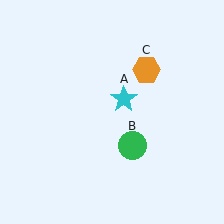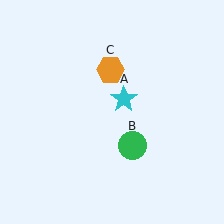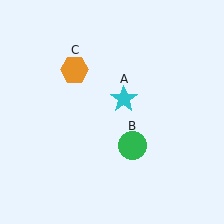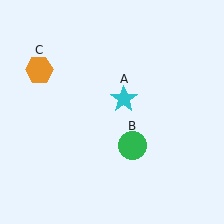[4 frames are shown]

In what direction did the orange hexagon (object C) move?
The orange hexagon (object C) moved left.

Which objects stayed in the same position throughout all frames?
Cyan star (object A) and green circle (object B) remained stationary.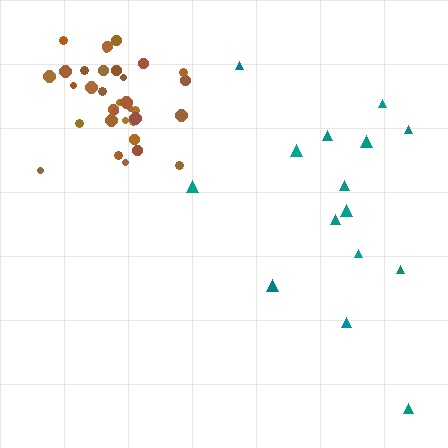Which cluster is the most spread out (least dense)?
Teal.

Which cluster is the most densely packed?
Brown.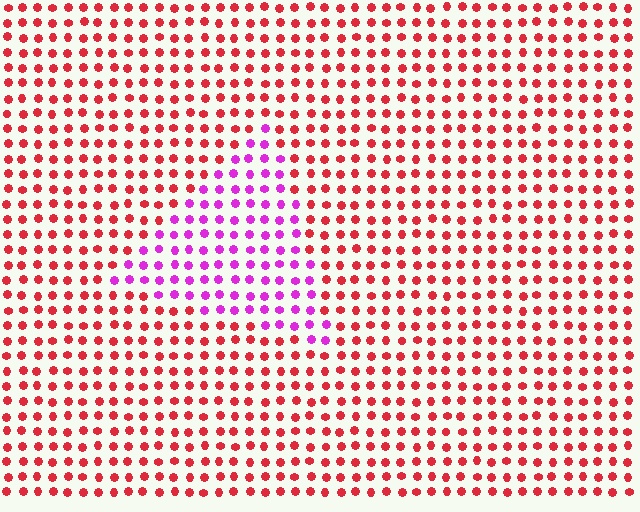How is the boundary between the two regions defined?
The boundary is defined purely by a slight shift in hue (about 54 degrees). Spacing, size, and orientation are identical on both sides.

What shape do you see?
I see a triangle.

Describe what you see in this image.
The image is filled with small red elements in a uniform arrangement. A triangle-shaped region is visible where the elements are tinted to a slightly different hue, forming a subtle color boundary.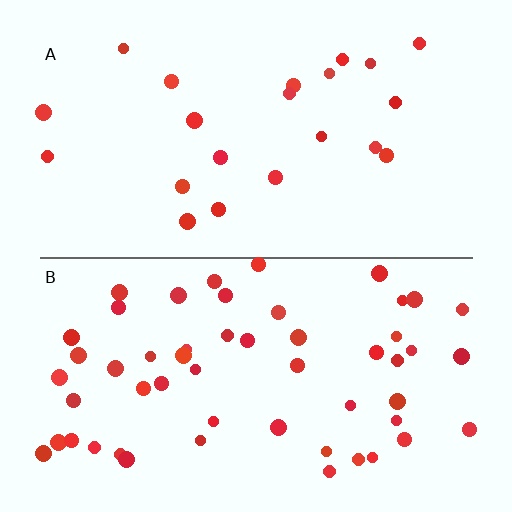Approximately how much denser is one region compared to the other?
Approximately 2.5× — region B over region A.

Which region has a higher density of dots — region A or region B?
B (the bottom).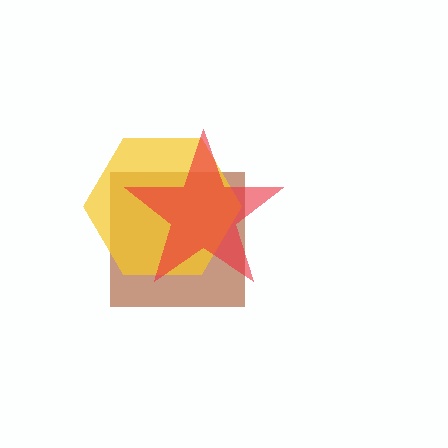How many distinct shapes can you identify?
There are 3 distinct shapes: a brown square, a yellow hexagon, a red star.